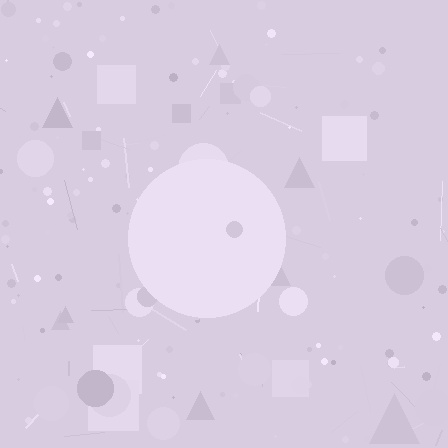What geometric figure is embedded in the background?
A circle is embedded in the background.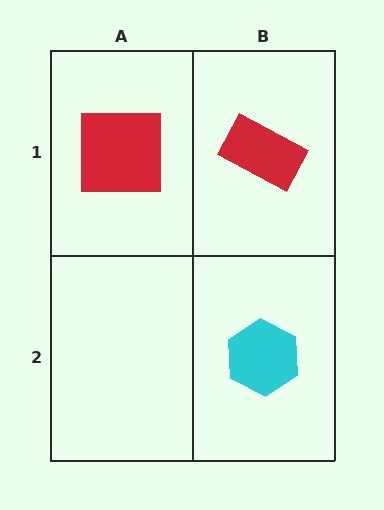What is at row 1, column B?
A red rectangle.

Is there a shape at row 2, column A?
No, that cell is empty.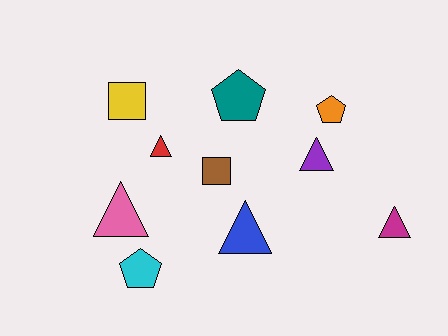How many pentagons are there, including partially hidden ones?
There are 3 pentagons.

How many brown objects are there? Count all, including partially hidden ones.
There is 1 brown object.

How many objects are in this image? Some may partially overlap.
There are 10 objects.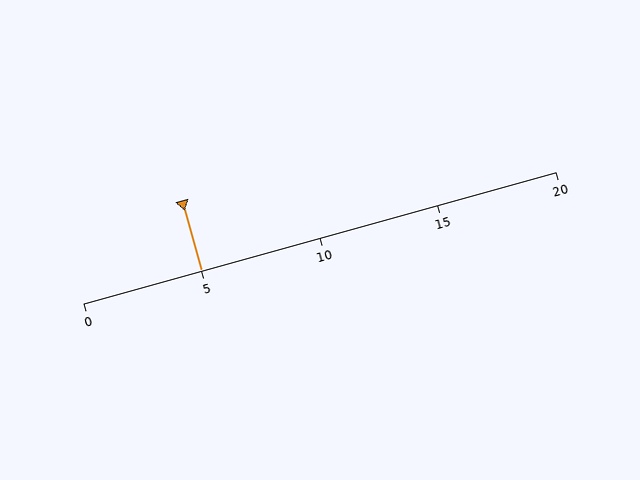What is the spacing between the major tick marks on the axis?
The major ticks are spaced 5 apart.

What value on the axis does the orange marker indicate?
The marker indicates approximately 5.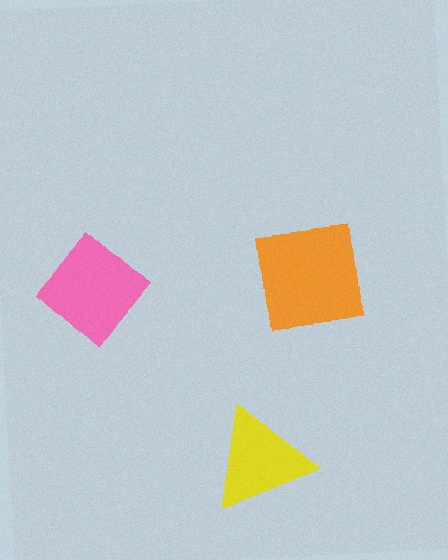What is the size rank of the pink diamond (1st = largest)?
2nd.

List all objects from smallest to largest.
The yellow triangle, the pink diamond, the orange square.